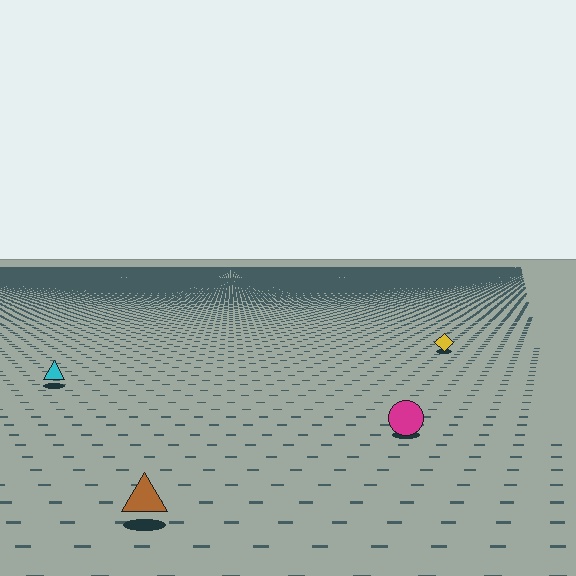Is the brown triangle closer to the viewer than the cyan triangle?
Yes. The brown triangle is closer — you can tell from the texture gradient: the ground texture is coarser near it.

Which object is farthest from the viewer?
The yellow diamond is farthest from the viewer. It appears smaller and the ground texture around it is denser.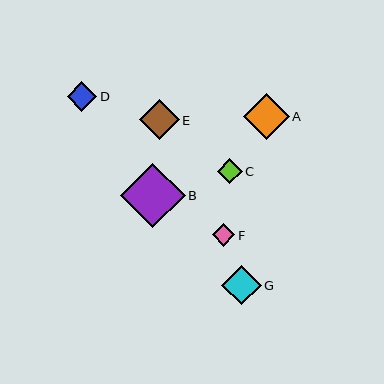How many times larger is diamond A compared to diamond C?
Diamond A is approximately 1.8 times the size of diamond C.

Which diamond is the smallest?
Diamond F is the smallest with a size of approximately 22 pixels.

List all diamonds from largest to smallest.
From largest to smallest: B, A, E, G, D, C, F.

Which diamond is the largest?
Diamond B is the largest with a size of approximately 64 pixels.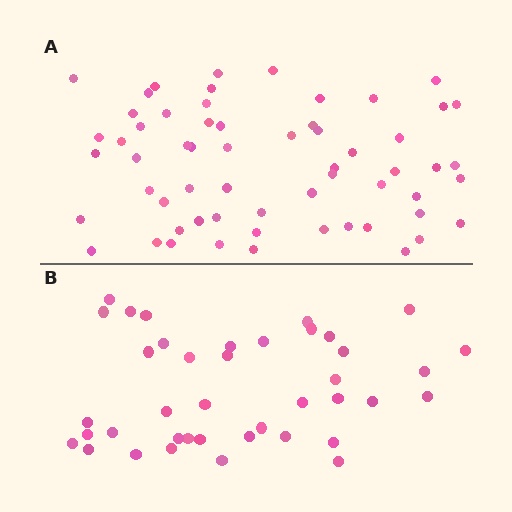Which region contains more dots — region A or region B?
Region A (the top region) has more dots.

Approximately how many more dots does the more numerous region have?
Region A has approximately 20 more dots than region B.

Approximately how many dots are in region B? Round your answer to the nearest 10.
About 40 dots.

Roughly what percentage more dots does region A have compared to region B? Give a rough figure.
About 50% more.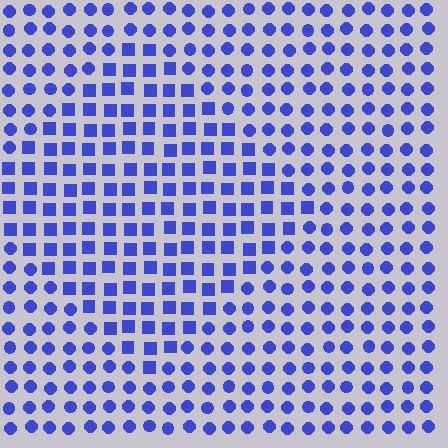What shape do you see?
I see a diamond.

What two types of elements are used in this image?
The image uses squares inside the diamond region and circles outside it.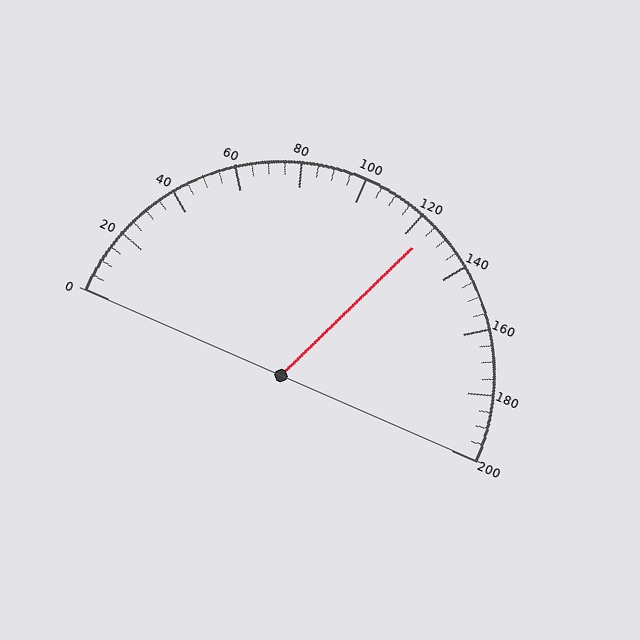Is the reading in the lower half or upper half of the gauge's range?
The reading is in the upper half of the range (0 to 200).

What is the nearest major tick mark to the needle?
The nearest major tick mark is 120.